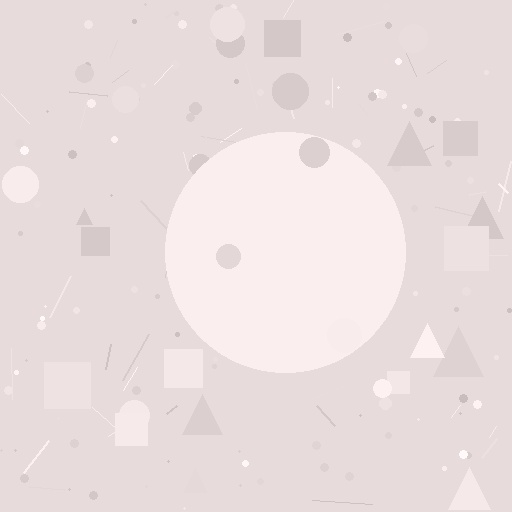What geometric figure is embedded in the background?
A circle is embedded in the background.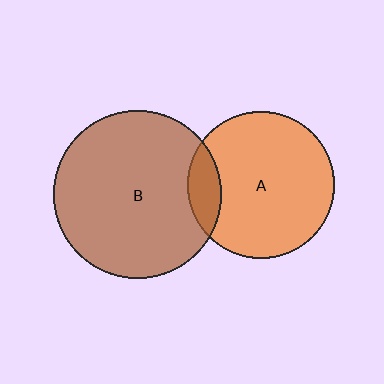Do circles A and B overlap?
Yes.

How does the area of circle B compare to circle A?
Approximately 1.3 times.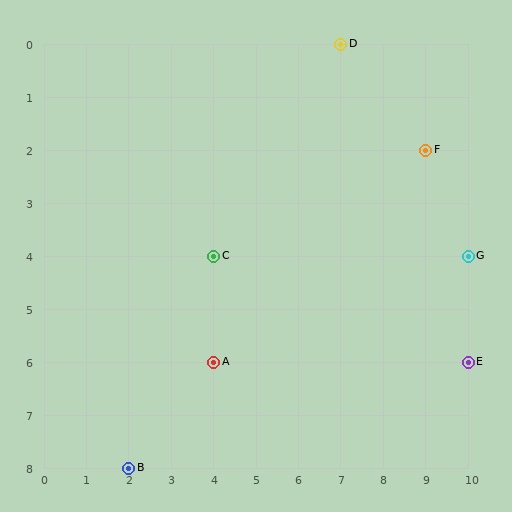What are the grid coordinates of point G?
Point G is at grid coordinates (10, 4).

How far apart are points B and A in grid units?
Points B and A are 2 columns and 2 rows apart (about 2.8 grid units diagonally).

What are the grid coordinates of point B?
Point B is at grid coordinates (2, 8).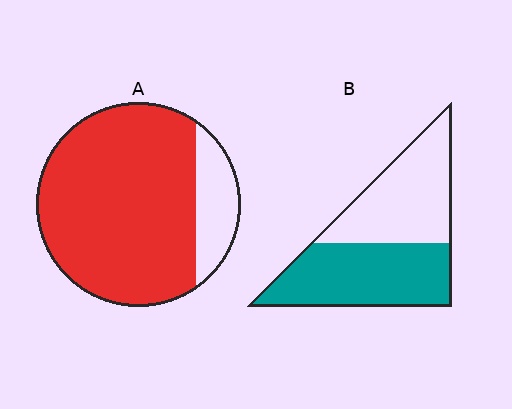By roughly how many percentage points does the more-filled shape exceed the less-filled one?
By roughly 30 percentage points (A over B).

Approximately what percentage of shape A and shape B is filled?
A is approximately 85% and B is approximately 55%.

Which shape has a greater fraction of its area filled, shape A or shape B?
Shape A.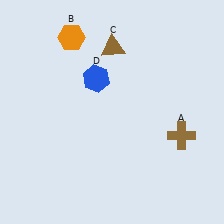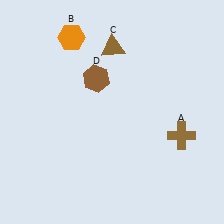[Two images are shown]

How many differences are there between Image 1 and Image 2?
There is 1 difference between the two images.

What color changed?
The hexagon (D) changed from blue in Image 1 to brown in Image 2.